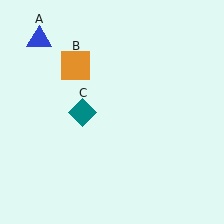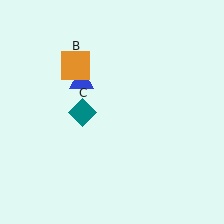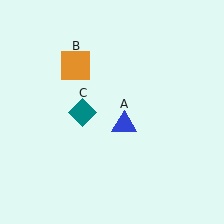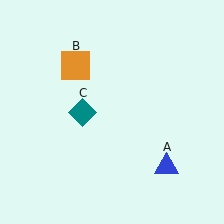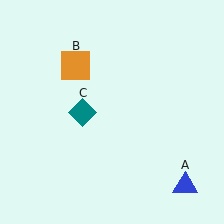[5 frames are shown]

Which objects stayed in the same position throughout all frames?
Orange square (object B) and teal diamond (object C) remained stationary.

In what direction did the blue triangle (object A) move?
The blue triangle (object A) moved down and to the right.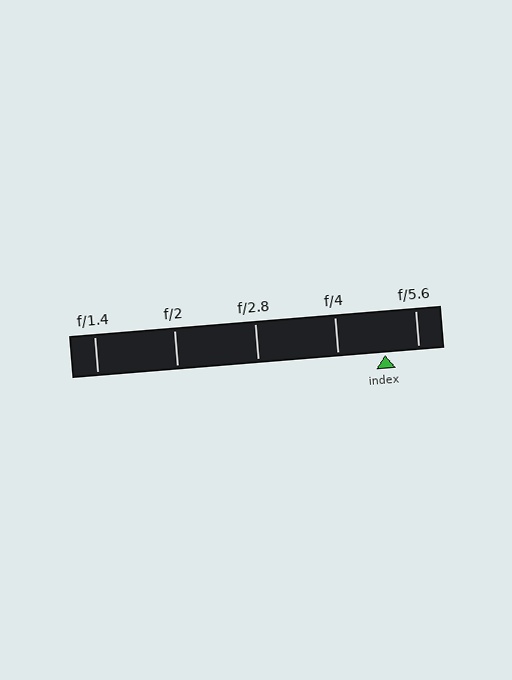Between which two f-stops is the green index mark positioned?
The index mark is between f/4 and f/5.6.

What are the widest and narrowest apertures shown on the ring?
The widest aperture shown is f/1.4 and the narrowest is f/5.6.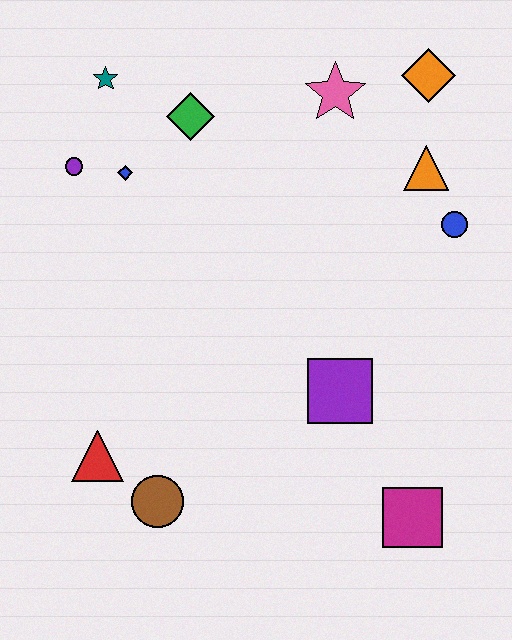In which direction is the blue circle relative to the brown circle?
The blue circle is to the right of the brown circle.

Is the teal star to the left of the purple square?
Yes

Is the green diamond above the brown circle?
Yes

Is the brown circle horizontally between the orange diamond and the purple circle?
Yes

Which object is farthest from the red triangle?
The orange diamond is farthest from the red triangle.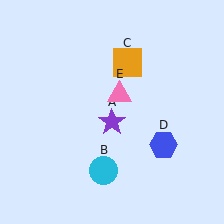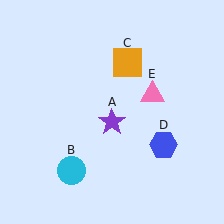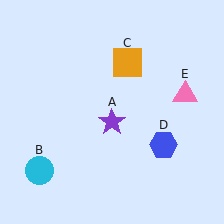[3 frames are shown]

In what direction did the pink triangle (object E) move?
The pink triangle (object E) moved right.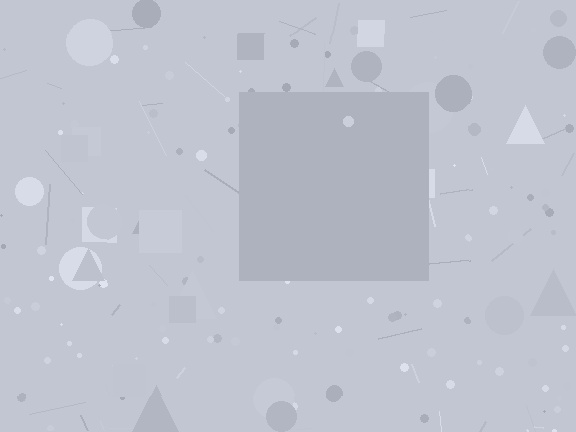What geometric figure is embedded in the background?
A square is embedded in the background.